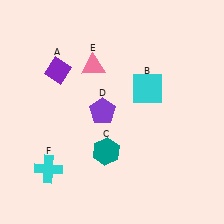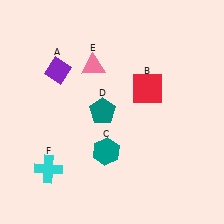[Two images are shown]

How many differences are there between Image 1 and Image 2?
There are 2 differences between the two images.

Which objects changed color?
B changed from cyan to red. D changed from purple to teal.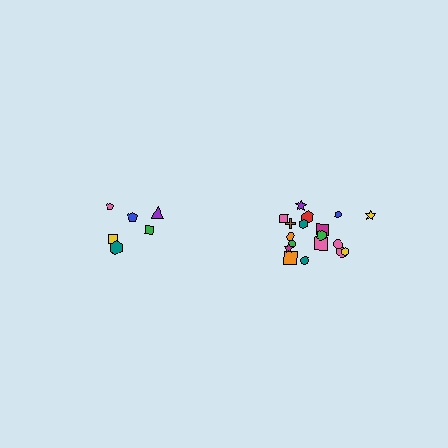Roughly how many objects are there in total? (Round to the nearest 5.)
Roughly 25 objects in total.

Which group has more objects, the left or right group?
The right group.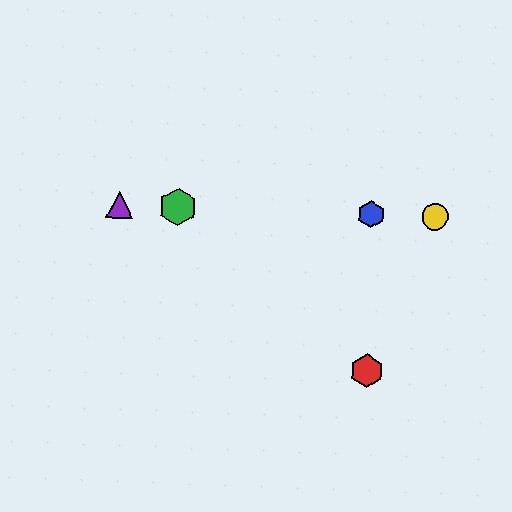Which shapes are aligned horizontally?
The blue hexagon, the green hexagon, the yellow circle, the purple triangle are aligned horizontally.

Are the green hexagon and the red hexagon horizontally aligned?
No, the green hexagon is at y≈207 and the red hexagon is at y≈371.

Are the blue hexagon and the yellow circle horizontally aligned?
Yes, both are at y≈214.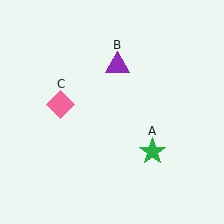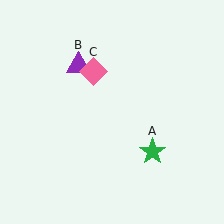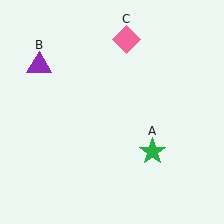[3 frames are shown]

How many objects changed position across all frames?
2 objects changed position: purple triangle (object B), pink diamond (object C).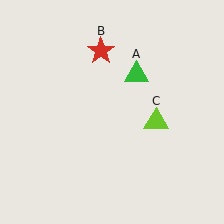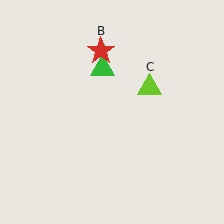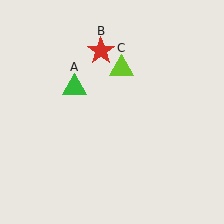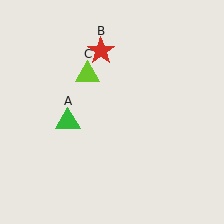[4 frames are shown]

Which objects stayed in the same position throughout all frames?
Red star (object B) remained stationary.